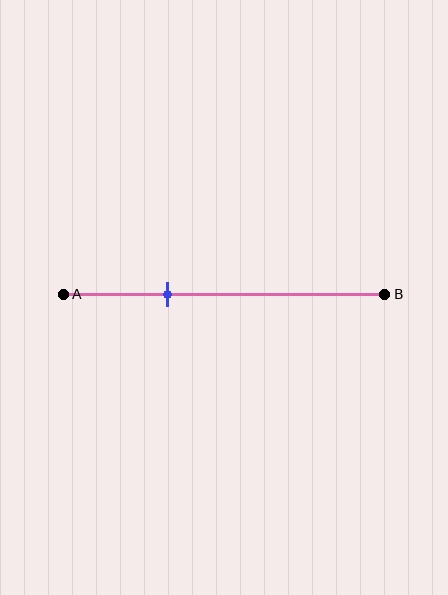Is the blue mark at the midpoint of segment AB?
No, the mark is at about 35% from A, not at the 50% midpoint.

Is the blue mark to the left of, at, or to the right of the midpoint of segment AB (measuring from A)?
The blue mark is to the left of the midpoint of segment AB.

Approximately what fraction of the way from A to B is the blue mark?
The blue mark is approximately 35% of the way from A to B.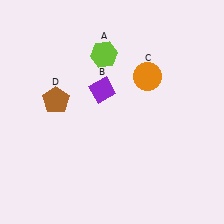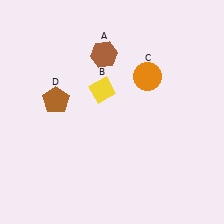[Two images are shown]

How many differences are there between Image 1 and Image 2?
There are 2 differences between the two images.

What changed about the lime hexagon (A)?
In Image 1, A is lime. In Image 2, it changed to brown.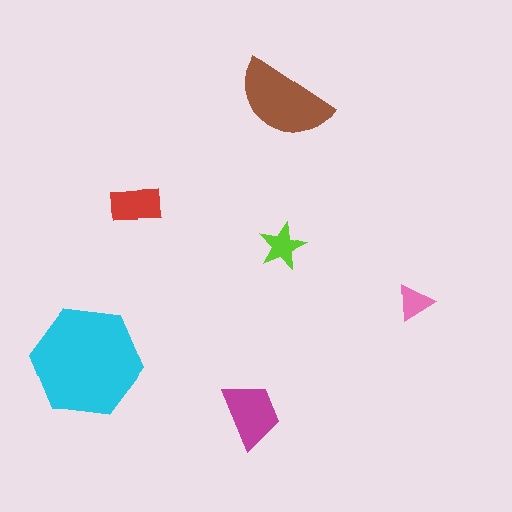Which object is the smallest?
The pink triangle.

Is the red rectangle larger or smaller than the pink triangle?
Larger.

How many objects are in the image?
There are 6 objects in the image.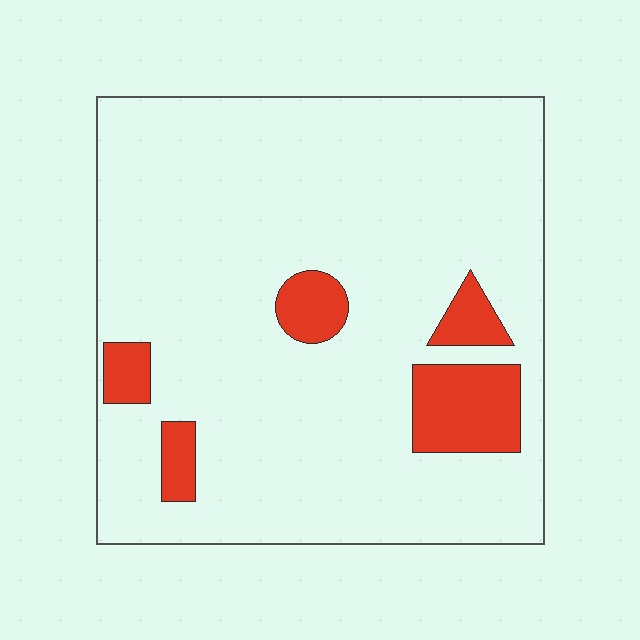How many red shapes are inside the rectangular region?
5.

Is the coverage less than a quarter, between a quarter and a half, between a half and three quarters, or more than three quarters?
Less than a quarter.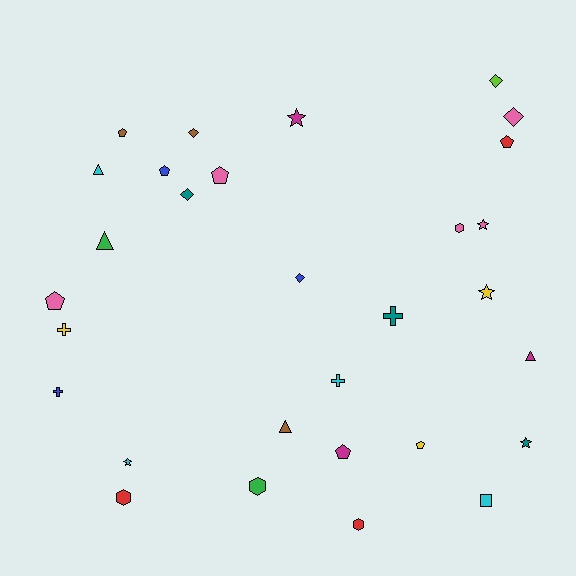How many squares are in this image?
There is 1 square.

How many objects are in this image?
There are 30 objects.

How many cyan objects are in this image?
There are 4 cyan objects.